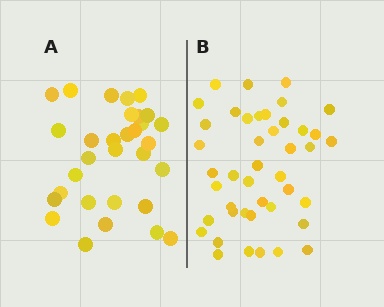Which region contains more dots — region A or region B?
Region B (the right region) has more dots.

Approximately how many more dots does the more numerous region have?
Region B has roughly 12 or so more dots than region A.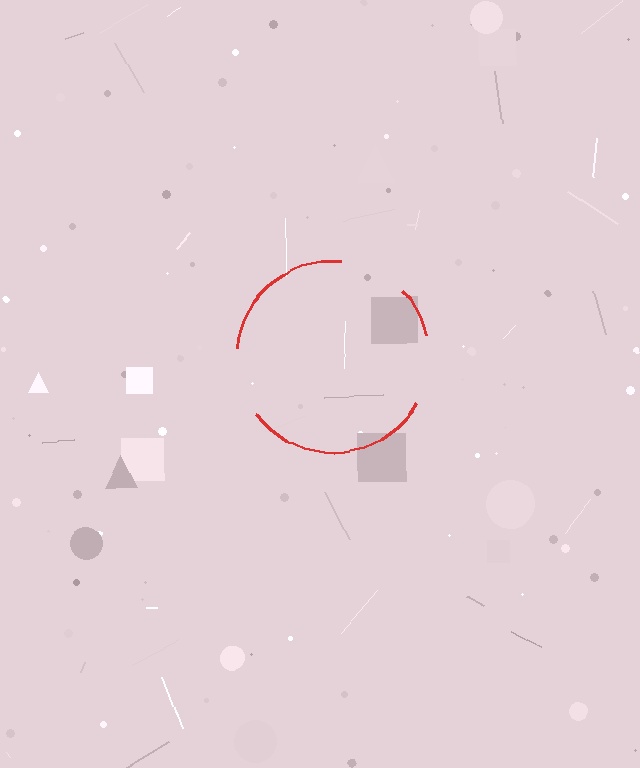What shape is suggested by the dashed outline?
The dashed outline suggests a circle.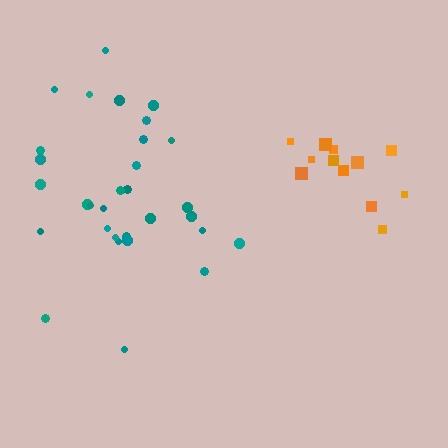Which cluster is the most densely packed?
Orange.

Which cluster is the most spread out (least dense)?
Teal.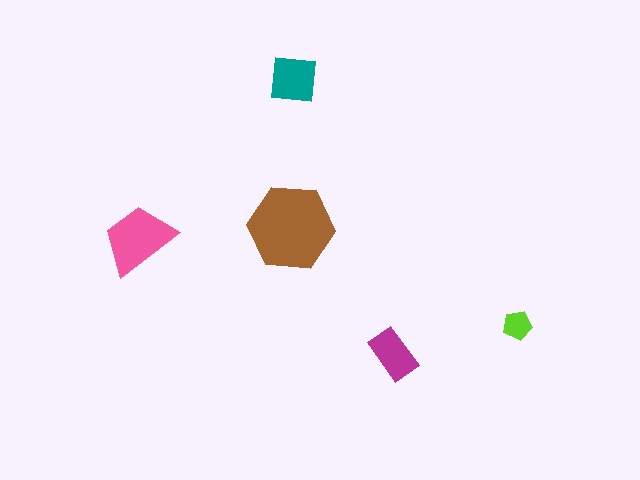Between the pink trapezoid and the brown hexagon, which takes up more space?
The brown hexagon.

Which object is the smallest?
The lime pentagon.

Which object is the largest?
The brown hexagon.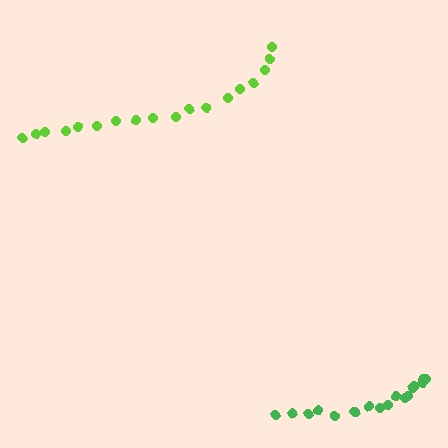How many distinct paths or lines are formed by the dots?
There are 2 distinct paths.